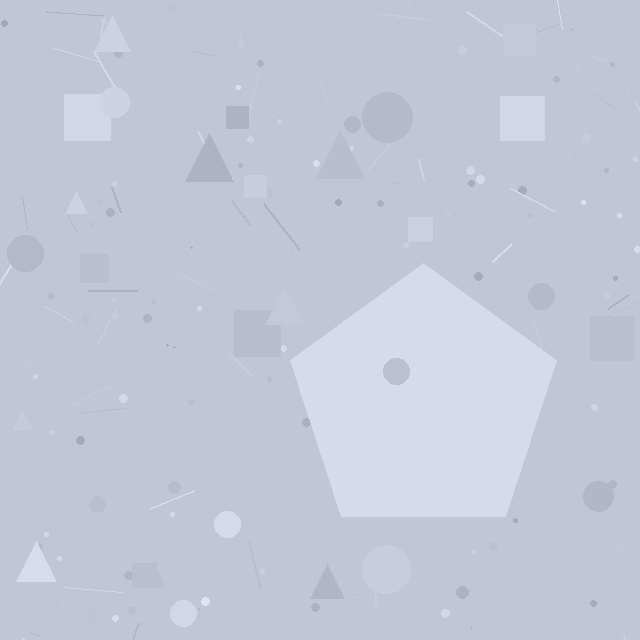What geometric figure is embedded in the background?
A pentagon is embedded in the background.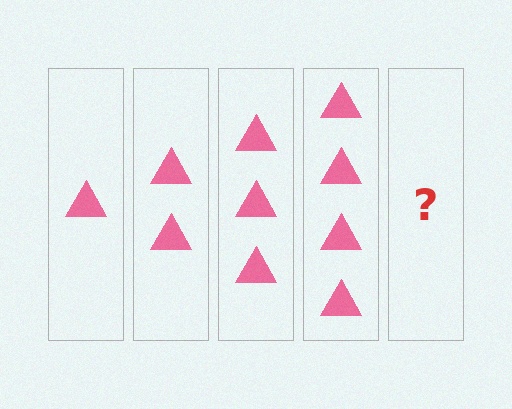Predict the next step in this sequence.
The next step is 5 triangles.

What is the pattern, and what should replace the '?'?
The pattern is that each step adds one more triangle. The '?' should be 5 triangles.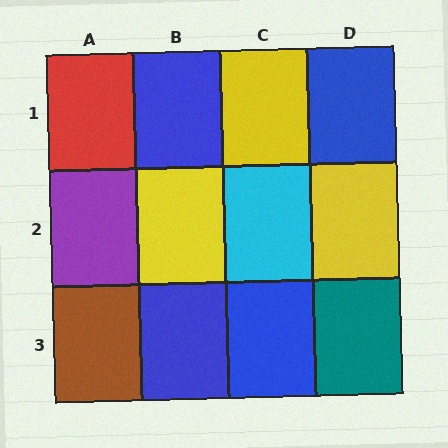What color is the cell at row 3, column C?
Blue.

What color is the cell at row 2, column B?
Yellow.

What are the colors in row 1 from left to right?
Red, blue, yellow, blue.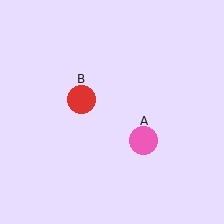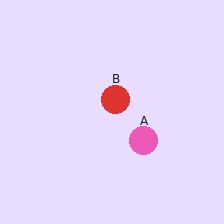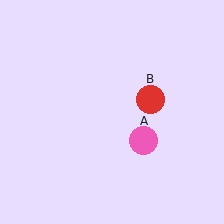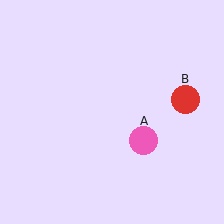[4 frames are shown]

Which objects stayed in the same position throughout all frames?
Pink circle (object A) remained stationary.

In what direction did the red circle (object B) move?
The red circle (object B) moved right.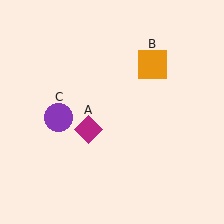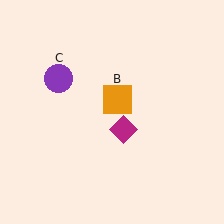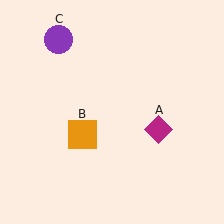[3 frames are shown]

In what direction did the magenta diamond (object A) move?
The magenta diamond (object A) moved right.